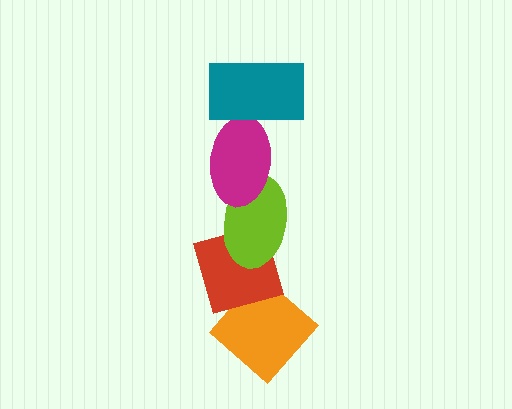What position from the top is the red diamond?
The red diamond is 4th from the top.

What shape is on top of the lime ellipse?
The magenta ellipse is on top of the lime ellipse.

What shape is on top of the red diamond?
The lime ellipse is on top of the red diamond.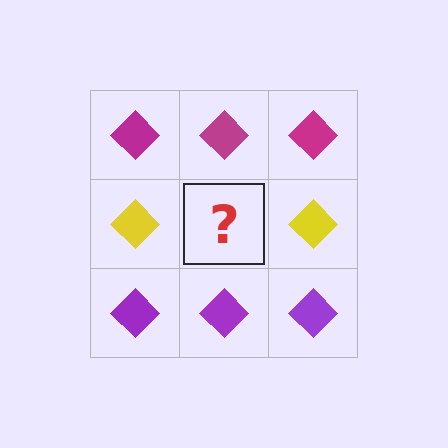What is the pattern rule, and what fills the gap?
The rule is that each row has a consistent color. The gap should be filled with a yellow diamond.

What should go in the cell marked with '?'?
The missing cell should contain a yellow diamond.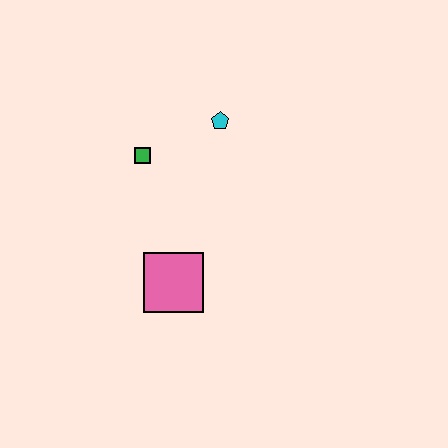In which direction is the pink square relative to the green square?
The pink square is below the green square.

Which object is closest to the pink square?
The green square is closest to the pink square.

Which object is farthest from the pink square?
The cyan pentagon is farthest from the pink square.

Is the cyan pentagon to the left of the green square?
No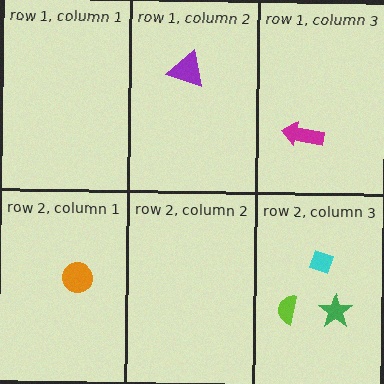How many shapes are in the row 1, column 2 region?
1.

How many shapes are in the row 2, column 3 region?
3.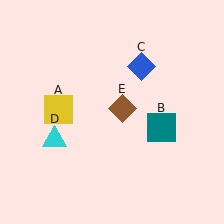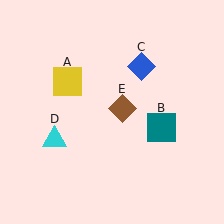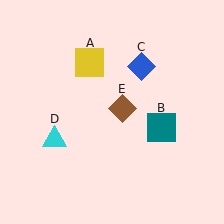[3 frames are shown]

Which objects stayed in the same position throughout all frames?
Teal square (object B) and blue diamond (object C) and cyan triangle (object D) and brown diamond (object E) remained stationary.